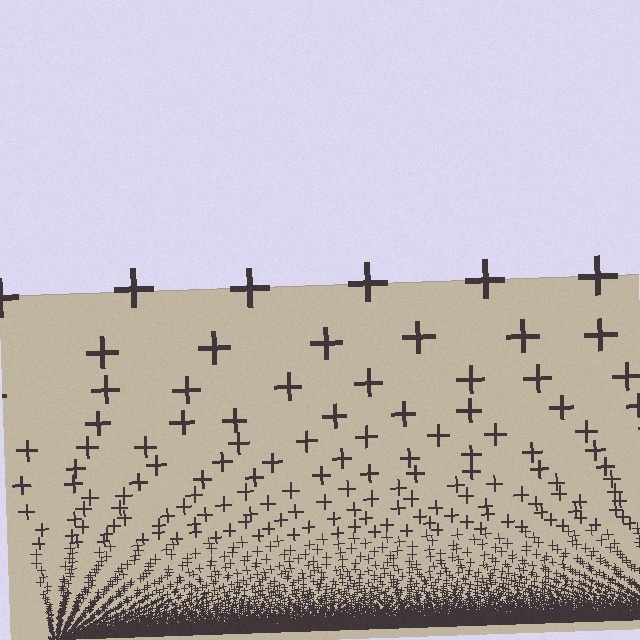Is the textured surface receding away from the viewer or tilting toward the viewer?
The surface appears to tilt toward the viewer. Texture elements get larger and sparser toward the top.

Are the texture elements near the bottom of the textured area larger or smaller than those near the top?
Smaller. The gradient is inverted — elements near the bottom are smaller and denser.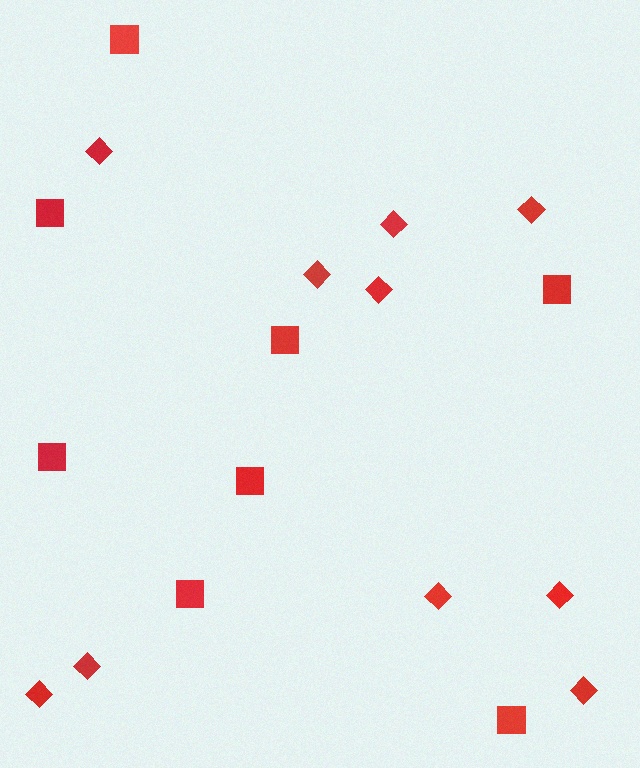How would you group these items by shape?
There are 2 groups: one group of diamonds (10) and one group of squares (8).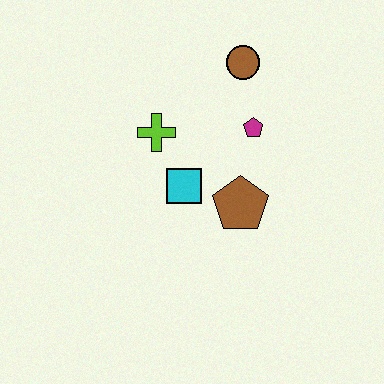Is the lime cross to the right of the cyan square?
No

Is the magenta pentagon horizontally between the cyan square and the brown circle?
No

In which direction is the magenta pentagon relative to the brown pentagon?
The magenta pentagon is above the brown pentagon.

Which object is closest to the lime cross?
The cyan square is closest to the lime cross.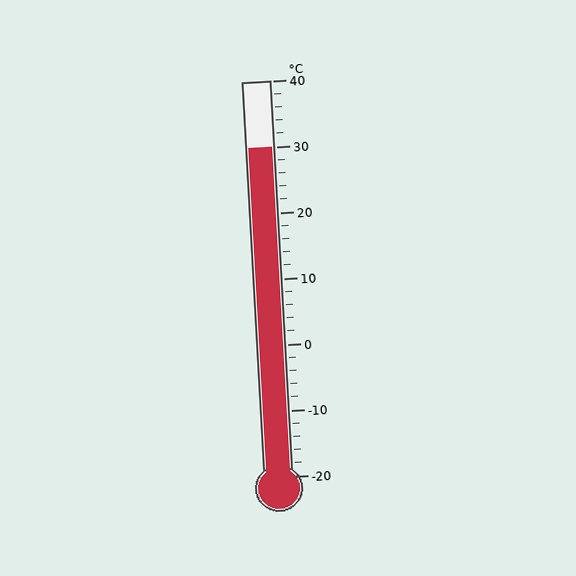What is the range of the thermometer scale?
The thermometer scale ranges from -20°C to 40°C.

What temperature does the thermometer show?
The thermometer shows approximately 30°C.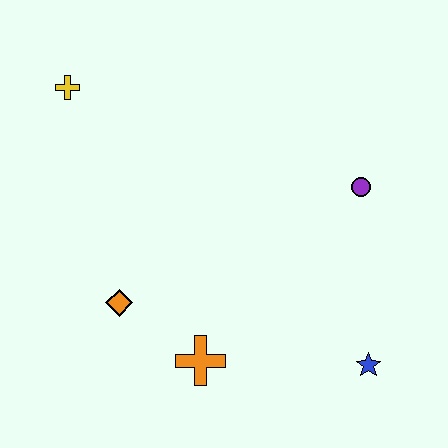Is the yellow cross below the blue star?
No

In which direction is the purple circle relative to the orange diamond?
The purple circle is to the right of the orange diamond.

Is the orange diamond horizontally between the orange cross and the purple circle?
No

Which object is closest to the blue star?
The orange cross is closest to the blue star.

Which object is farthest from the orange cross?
The yellow cross is farthest from the orange cross.